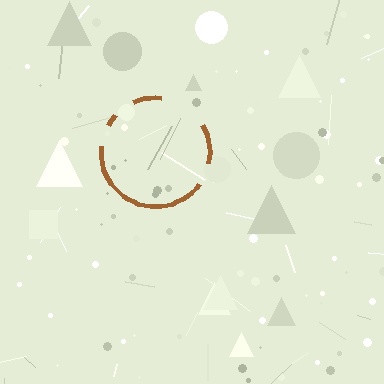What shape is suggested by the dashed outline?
The dashed outline suggests a circle.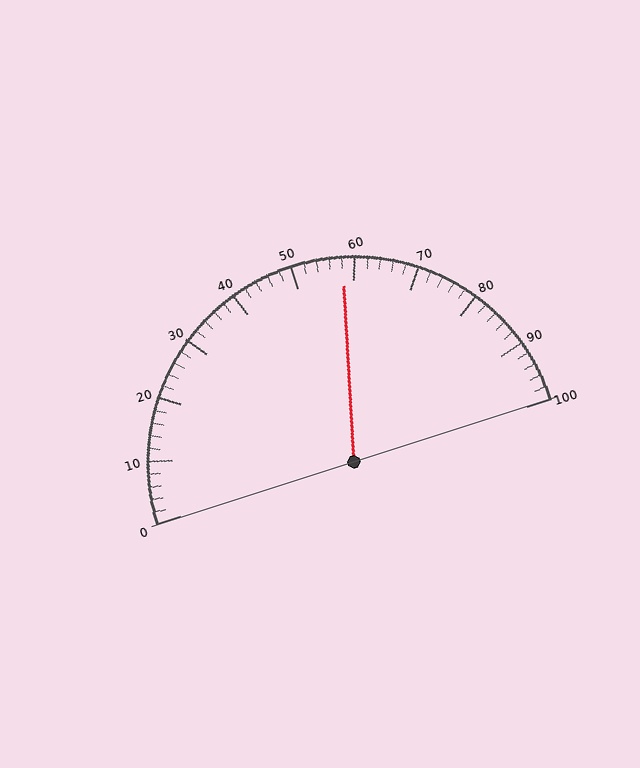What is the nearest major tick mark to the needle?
The nearest major tick mark is 60.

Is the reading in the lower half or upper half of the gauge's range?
The reading is in the upper half of the range (0 to 100).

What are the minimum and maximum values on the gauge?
The gauge ranges from 0 to 100.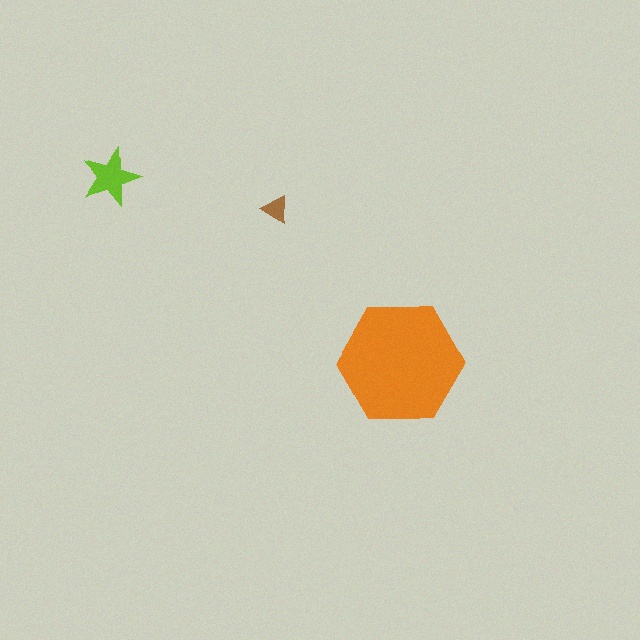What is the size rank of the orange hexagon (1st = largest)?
1st.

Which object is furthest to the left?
The lime star is leftmost.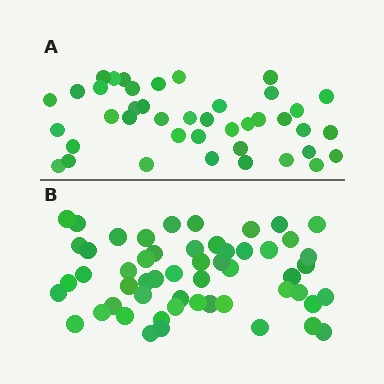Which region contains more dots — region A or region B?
Region B (the bottom region) has more dots.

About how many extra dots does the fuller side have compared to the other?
Region B has approximately 15 more dots than region A.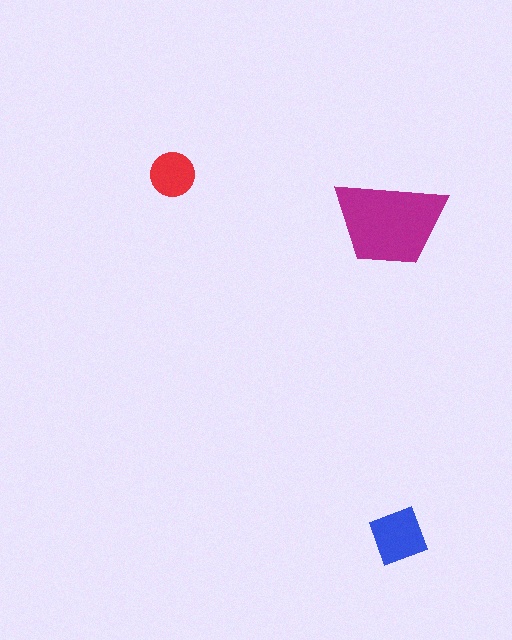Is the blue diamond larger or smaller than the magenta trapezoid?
Smaller.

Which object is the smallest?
The red circle.